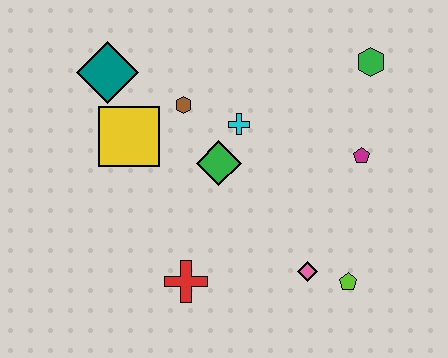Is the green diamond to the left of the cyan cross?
Yes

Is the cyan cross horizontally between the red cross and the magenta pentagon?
Yes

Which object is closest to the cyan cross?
The green diamond is closest to the cyan cross.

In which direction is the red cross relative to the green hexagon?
The red cross is below the green hexagon.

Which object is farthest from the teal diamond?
The lime pentagon is farthest from the teal diamond.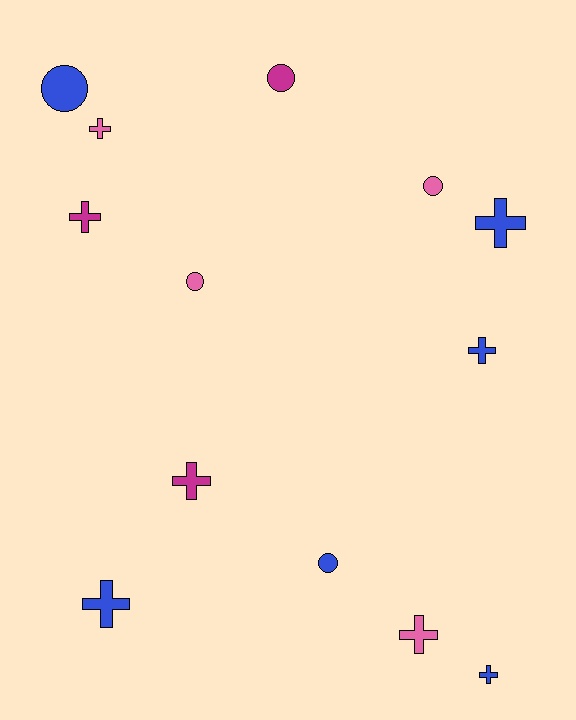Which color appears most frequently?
Blue, with 6 objects.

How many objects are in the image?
There are 13 objects.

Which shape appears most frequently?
Cross, with 8 objects.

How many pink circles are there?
There are 2 pink circles.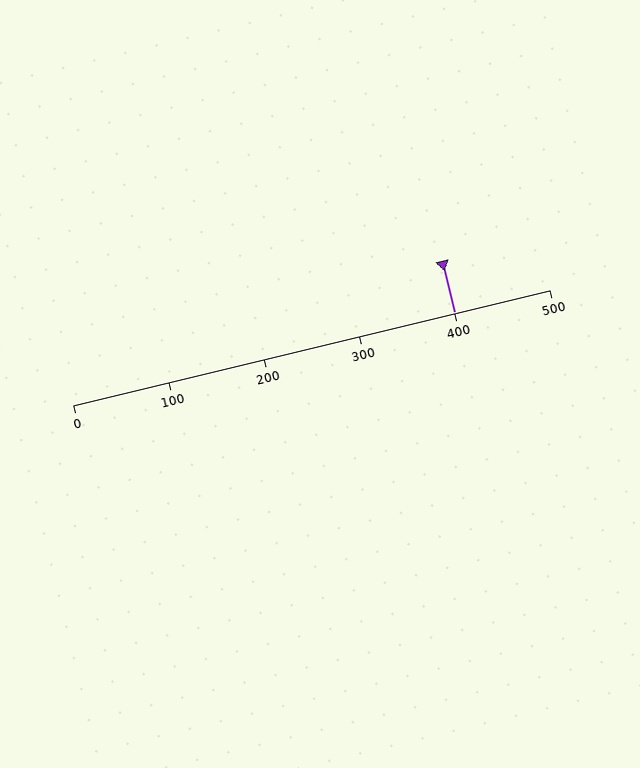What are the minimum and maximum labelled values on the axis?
The axis runs from 0 to 500.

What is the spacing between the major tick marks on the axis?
The major ticks are spaced 100 apart.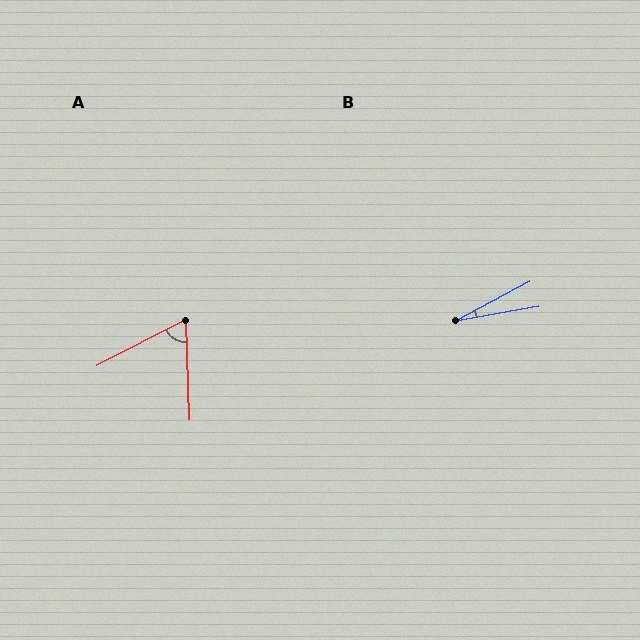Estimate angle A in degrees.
Approximately 65 degrees.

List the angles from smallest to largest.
B (19°), A (65°).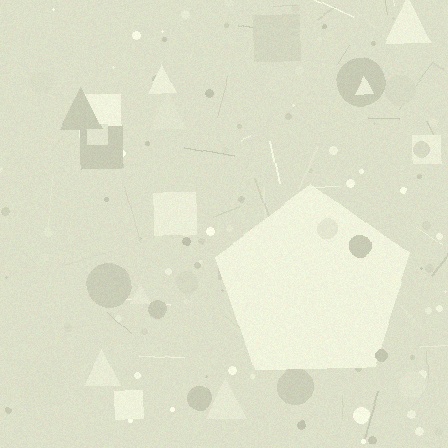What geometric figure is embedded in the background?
A pentagon is embedded in the background.